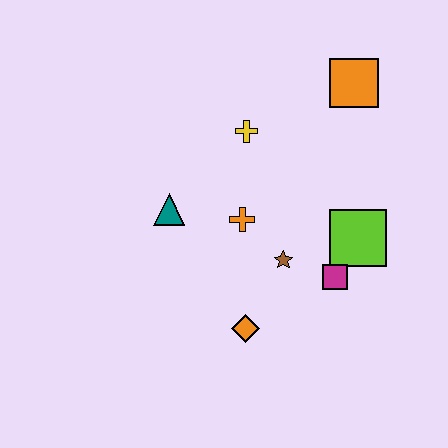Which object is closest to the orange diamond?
The brown star is closest to the orange diamond.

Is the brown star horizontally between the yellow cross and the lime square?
Yes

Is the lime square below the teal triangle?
Yes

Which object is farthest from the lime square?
The teal triangle is farthest from the lime square.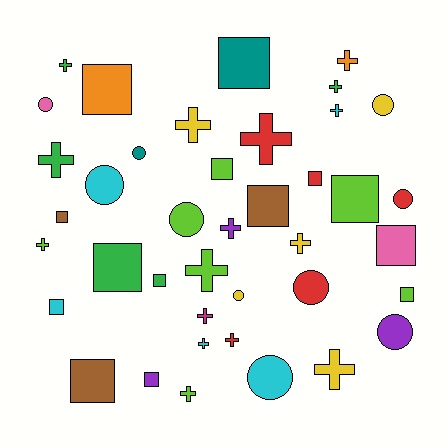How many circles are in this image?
There are 10 circles.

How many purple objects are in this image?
There are 3 purple objects.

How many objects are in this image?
There are 40 objects.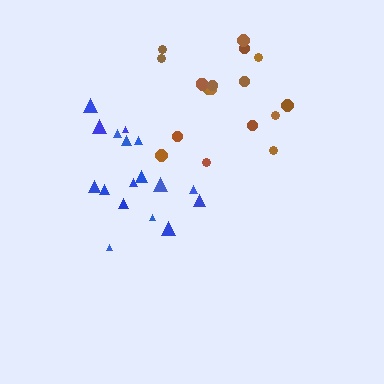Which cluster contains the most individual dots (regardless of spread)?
Brown (18).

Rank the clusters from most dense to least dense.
blue, brown.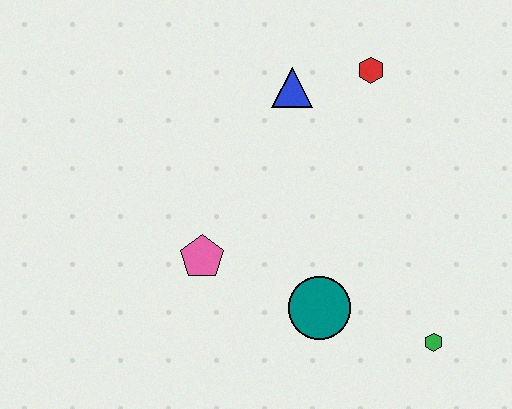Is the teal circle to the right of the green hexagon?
No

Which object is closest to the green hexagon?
The teal circle is closest to the green hexagon.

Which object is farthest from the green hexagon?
The blue triangle is farthest from the green hexagon.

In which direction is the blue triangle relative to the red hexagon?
The blue triangle is to the left of the red hexagon.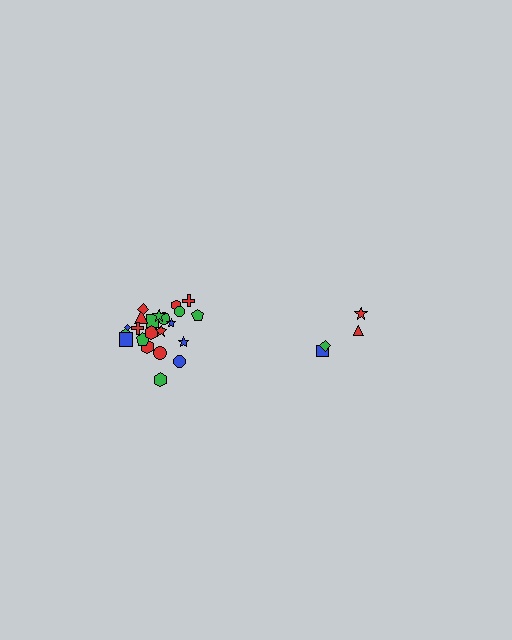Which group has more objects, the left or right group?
The left group.